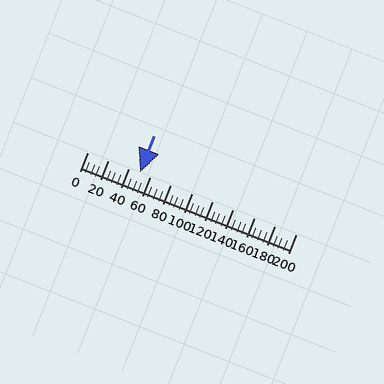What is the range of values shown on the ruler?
The ruler shows values from 0 to 200.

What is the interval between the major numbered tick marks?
The major tick marks are spaced 20 units apart.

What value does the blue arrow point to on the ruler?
The blue arrow points to approximately 50.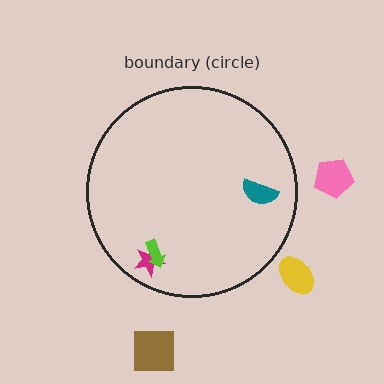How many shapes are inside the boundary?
3 inside, 3 outside.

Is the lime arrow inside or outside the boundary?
Inside.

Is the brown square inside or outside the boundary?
Outside.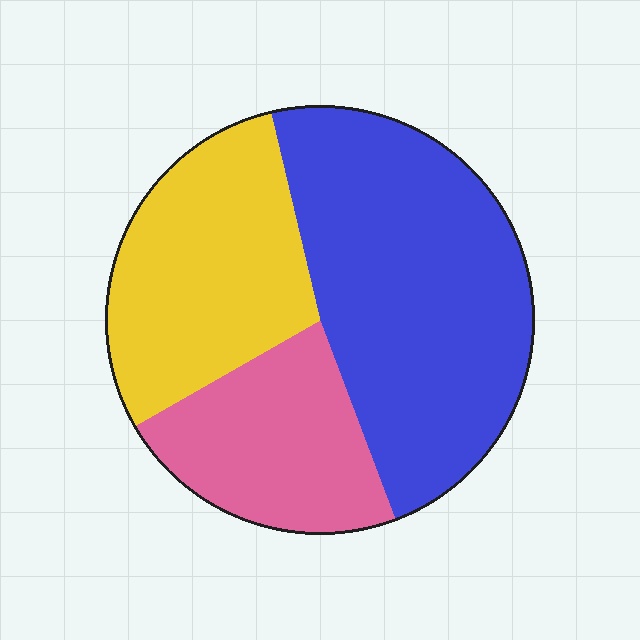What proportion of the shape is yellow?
Yellow takes up about one third (1/3) of the shape.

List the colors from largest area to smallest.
From largest to smallest: blue, yellow, pink.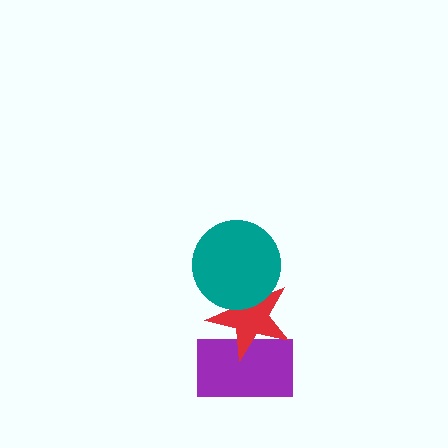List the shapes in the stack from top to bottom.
From top to bottom: the teal circle, the red star, the purple rectangle.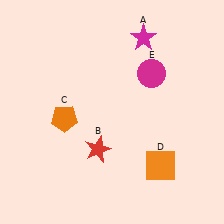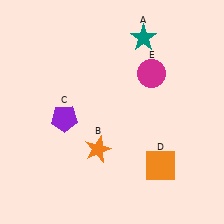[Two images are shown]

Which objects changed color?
A changed from magenta to teal. B changed from red to orange. C changed from orange to purple.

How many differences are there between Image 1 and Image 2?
There are 3 differences between the two images.